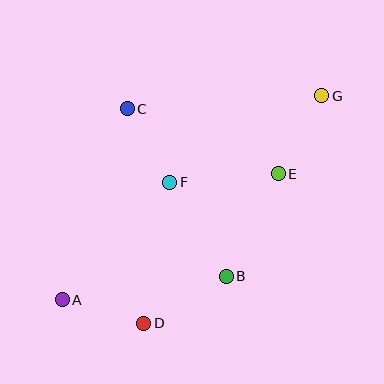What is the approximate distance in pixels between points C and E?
The distance between C and E is approximately 164 pixels.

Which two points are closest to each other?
Points C and F are closest to each other.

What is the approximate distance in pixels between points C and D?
The distance between C and D is approximately 215 pixels.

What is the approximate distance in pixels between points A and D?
The distance between A and D is approximately 85 pixels.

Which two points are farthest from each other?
Points A and G are farthest from each other.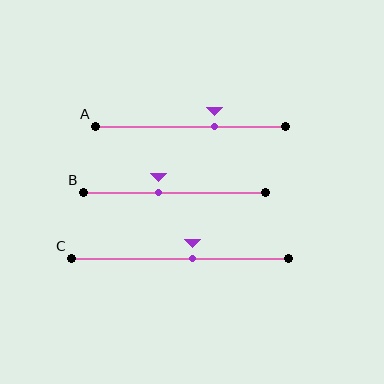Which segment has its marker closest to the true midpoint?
Segment C has its marker closest to the true midpoint.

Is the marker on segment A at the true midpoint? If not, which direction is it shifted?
No, the marker on segment A is shifted to the right by about 13% of the segment length.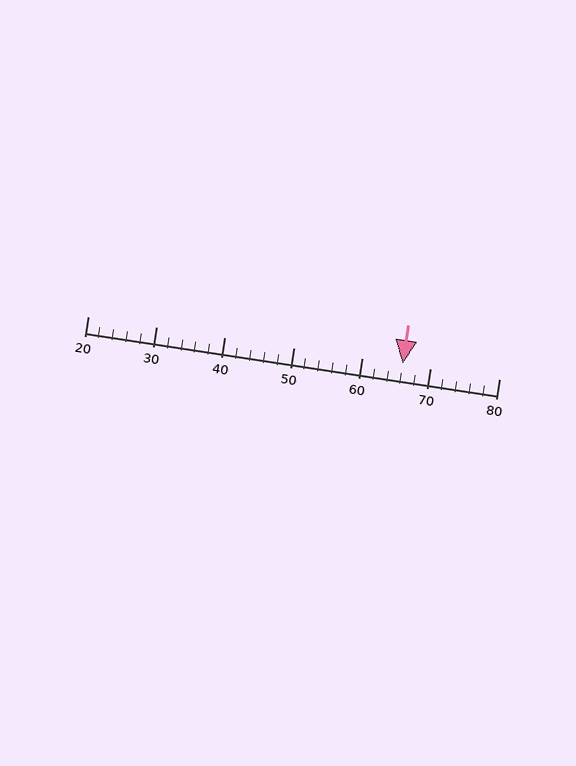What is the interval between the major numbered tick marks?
The major tick marks are spaced 10 units apart.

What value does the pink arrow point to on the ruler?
The pink arrow points to approximately 66.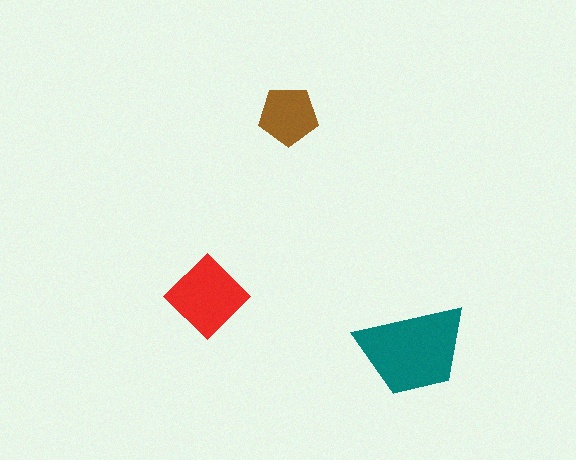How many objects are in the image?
There are 3 objects in the image.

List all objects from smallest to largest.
The brown pentagon, the red diamond, the teal trapezoid.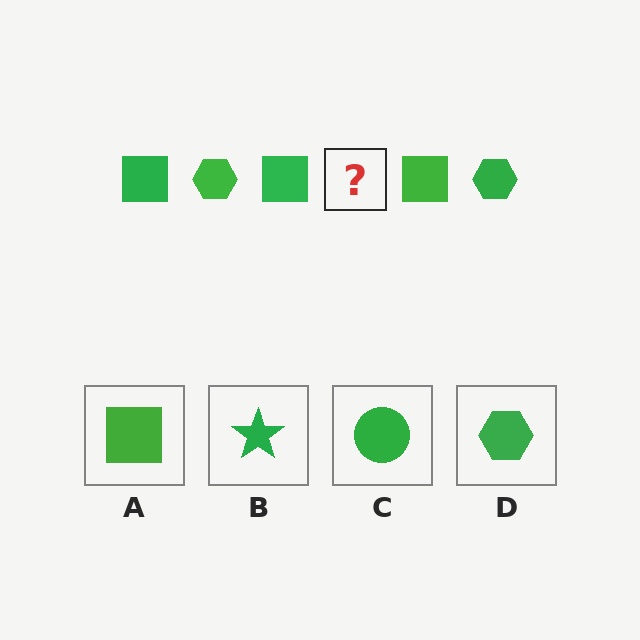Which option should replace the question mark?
Option D.